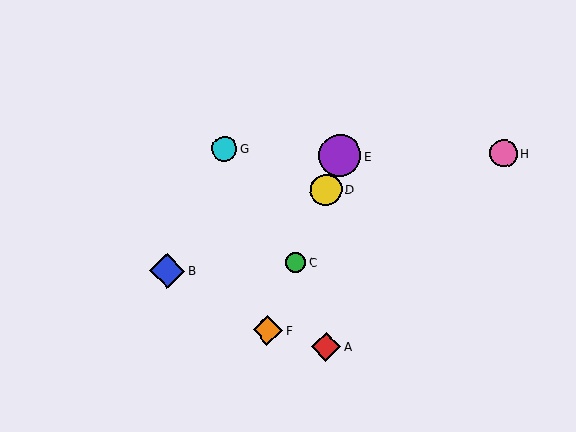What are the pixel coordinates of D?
Object D is at (326, 190).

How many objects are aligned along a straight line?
4 objects (C, D, E, F) are aligned along a straight line.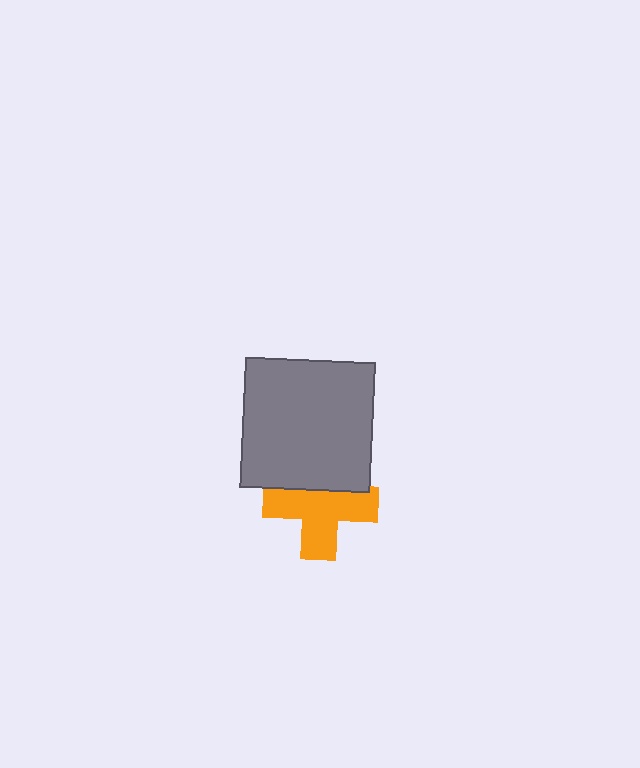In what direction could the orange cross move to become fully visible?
The orange cross could move down. That would shift it out from behind the gray square entirely.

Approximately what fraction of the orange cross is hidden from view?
Roughly 33% of the orange cross is hidden behind the gray square.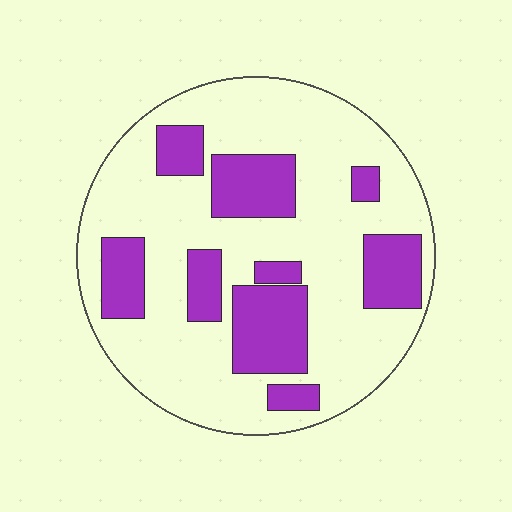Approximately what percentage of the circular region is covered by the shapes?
Approximately 30%.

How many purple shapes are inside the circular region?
9.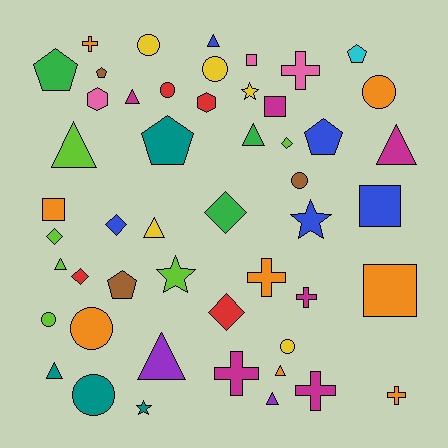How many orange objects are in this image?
There are 8 orange objects.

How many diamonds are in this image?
There are 6 diamonds.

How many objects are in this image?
There are 50 objects.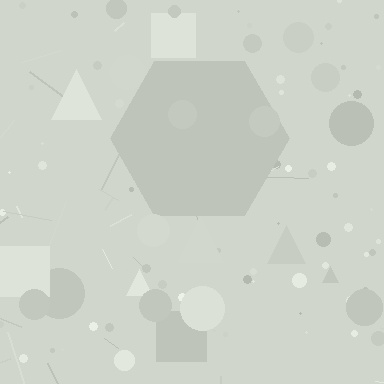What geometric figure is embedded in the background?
A hexagon is embedded in the background.